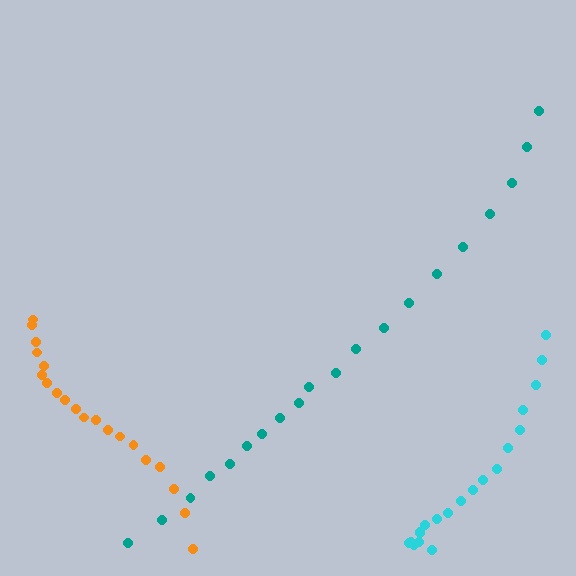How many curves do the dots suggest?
There are 3 distinct paths.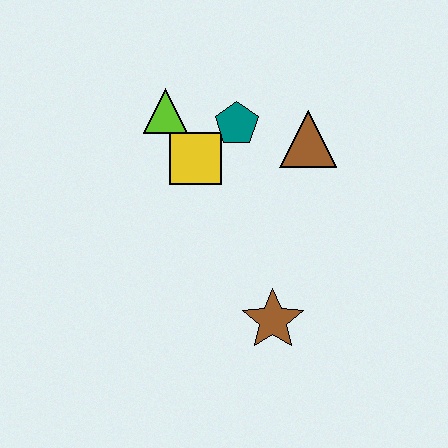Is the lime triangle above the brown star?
Yes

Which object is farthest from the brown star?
The lime triangle is farthest from the brown star.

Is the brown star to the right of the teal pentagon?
Yes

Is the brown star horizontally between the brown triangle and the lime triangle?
Yes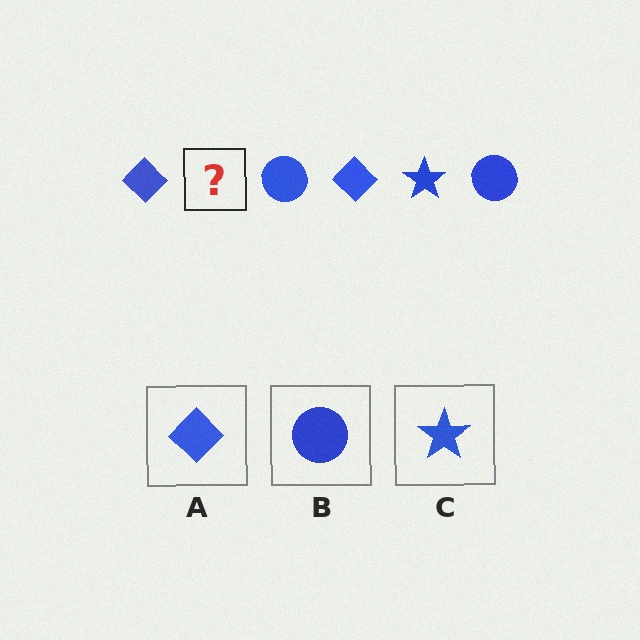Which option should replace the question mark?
Option C.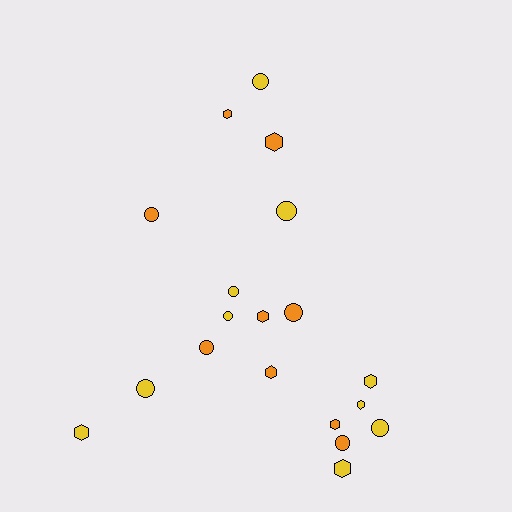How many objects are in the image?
There are 19 objects.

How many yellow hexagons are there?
There are 4 yellow hexagons.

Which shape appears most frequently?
Circle, with 10 objects.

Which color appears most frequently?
Yellow, with 10 objects.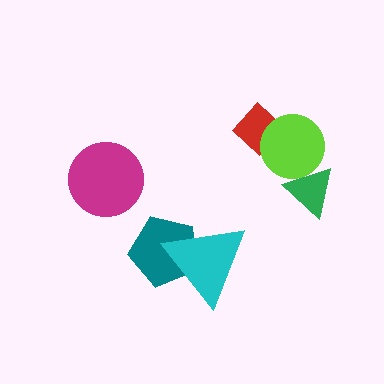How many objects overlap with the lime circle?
2 objects overlap with the lime circle.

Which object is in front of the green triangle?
The lime circle is in front of the green triangle.